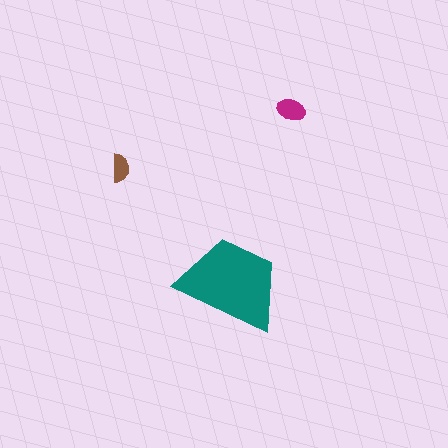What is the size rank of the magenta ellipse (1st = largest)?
2nd.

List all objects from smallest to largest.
The brown semicircle, the magenta ellipse, the teal trapezoid.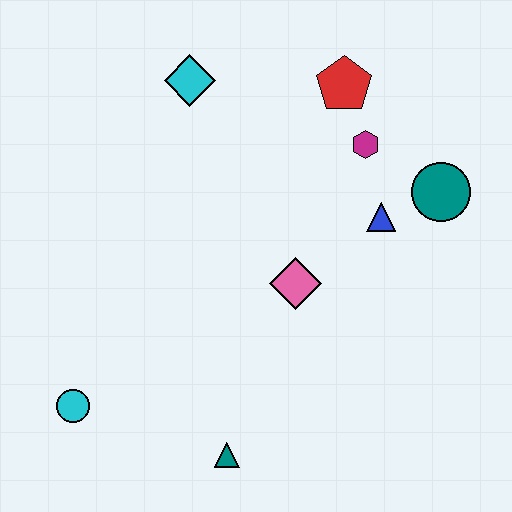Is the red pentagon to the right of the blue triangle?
No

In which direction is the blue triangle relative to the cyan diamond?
The blue triangle is to the right of the cyan diamond.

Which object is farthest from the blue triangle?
The cyan circle is farthest from the blue triangle.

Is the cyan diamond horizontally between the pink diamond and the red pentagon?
No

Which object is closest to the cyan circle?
The teal triangle is closest to the cyan circle.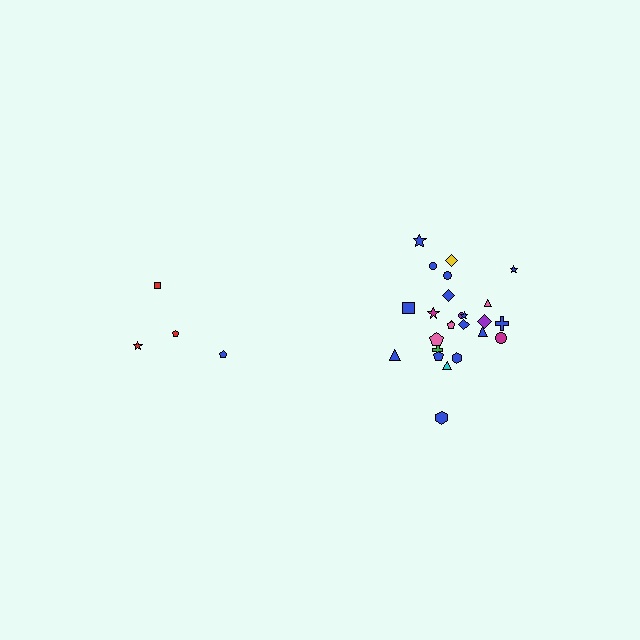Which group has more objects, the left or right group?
The right group.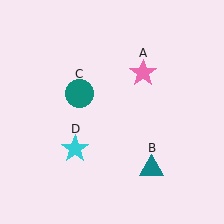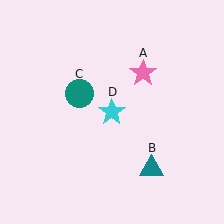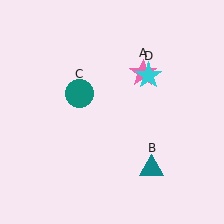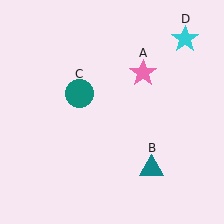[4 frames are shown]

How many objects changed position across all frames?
1 object changed position: cyan star (object D).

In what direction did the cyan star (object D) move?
The cyan star (object D) moved up and to the right.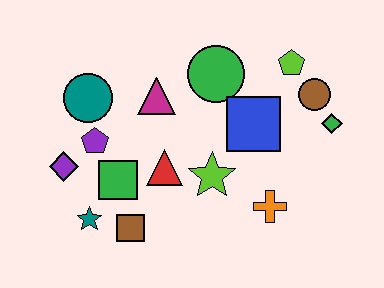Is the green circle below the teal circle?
No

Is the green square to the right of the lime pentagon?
No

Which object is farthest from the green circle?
The teal star is farthest from the green circle.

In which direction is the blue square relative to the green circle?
The blue square is below the green circle.